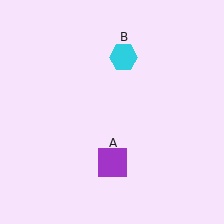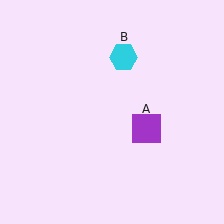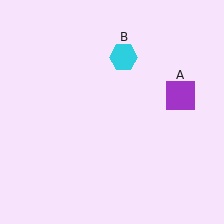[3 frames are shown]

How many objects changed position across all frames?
1 object changed position: purple square (object A).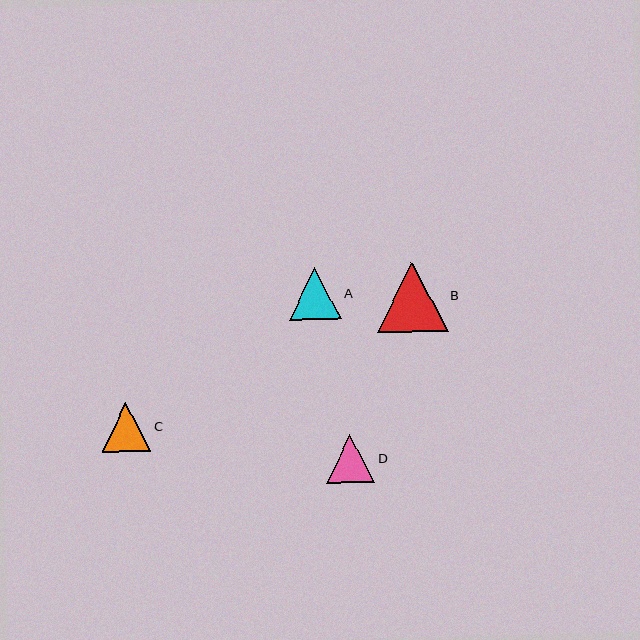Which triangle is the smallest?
Triangle D is the smallest with a size of approximately 48 pixels.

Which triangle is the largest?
Triangle B is the largest with a size of approximately 70 pixels.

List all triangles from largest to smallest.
From largest to smallest: B, A, C, D.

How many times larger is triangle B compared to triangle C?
Triangle B is approximately 1.4 times the size of triangle C.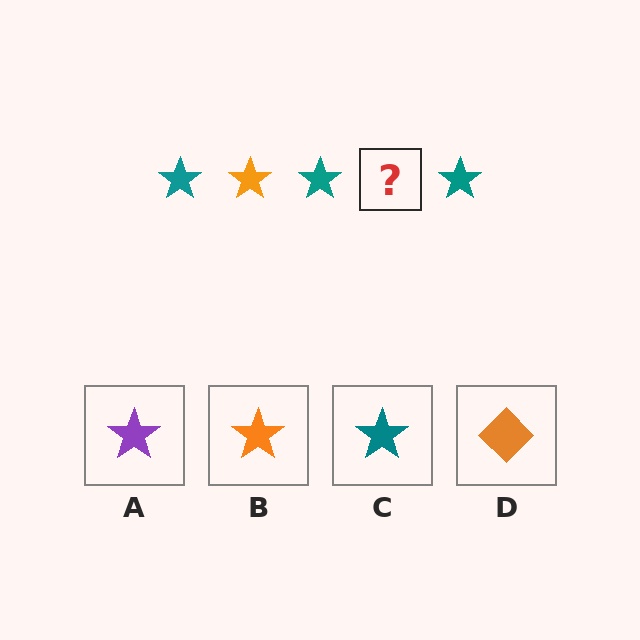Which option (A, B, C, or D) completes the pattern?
B.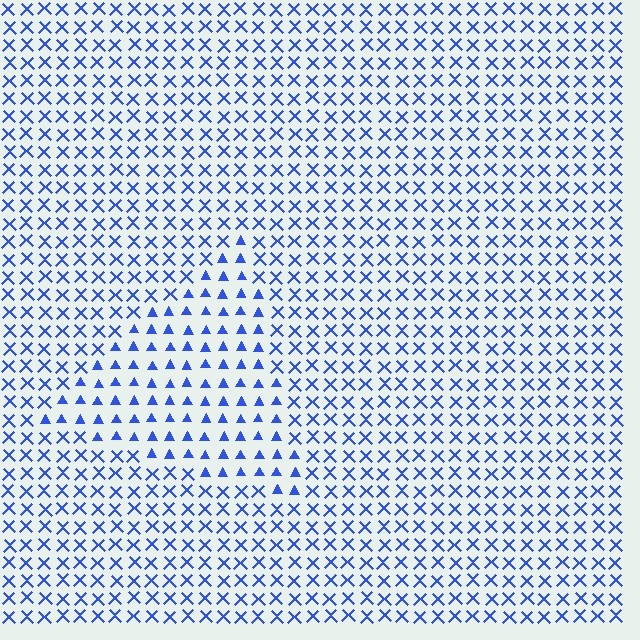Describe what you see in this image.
The image is filled with small blue elements arranged in a uniform grid. A triangle-shaped region contains triangles, while the surrounding area contains X marks. The boundary is defined purely by the change in element shape.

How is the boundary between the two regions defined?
The boundary is defined by a change in element shape: triangles inside vs. X marks outside. All elements share the same color and spacing.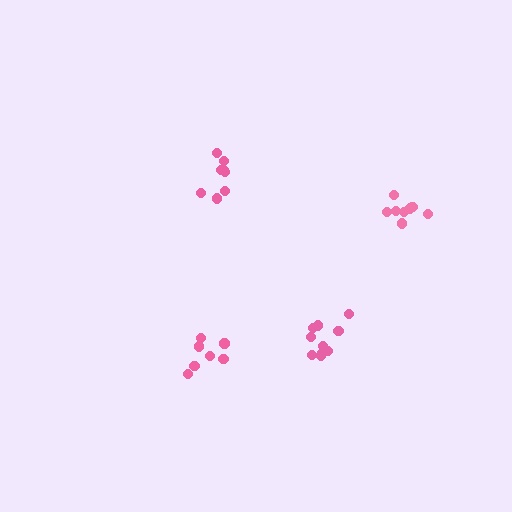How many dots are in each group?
Group 1: 7 dots, Group 2: 8 dots, Group 3: 8 dots, Group 4: 10 dots (33 total).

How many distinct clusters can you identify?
There are 4 distinct clusters.